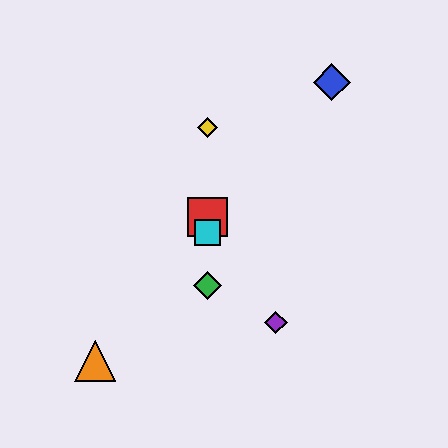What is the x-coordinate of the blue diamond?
The blue diamond is at x≈332.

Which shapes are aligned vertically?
The red square, the green diamond, the yellow diamond, the cyan square are aligned vertically.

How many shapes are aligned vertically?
4 shapes (the red square, the green diamond, the yellow diamond, the cyan square) are aligned vertically.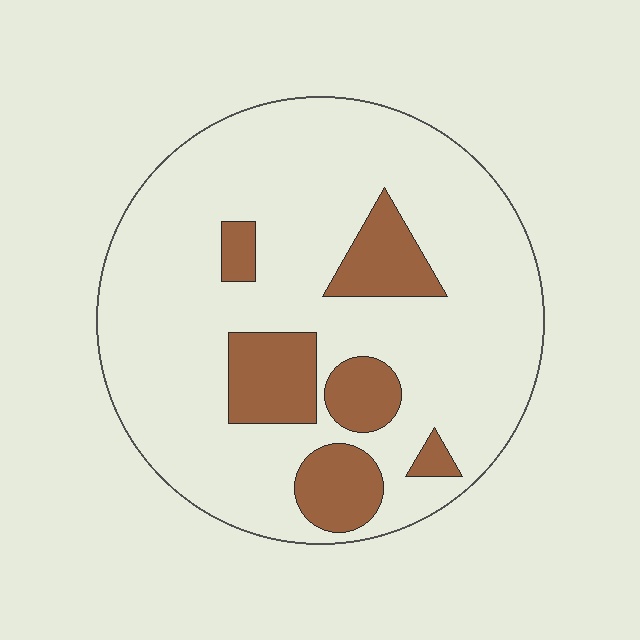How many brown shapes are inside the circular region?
6.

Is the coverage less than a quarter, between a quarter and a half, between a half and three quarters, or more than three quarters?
Less than a quarter.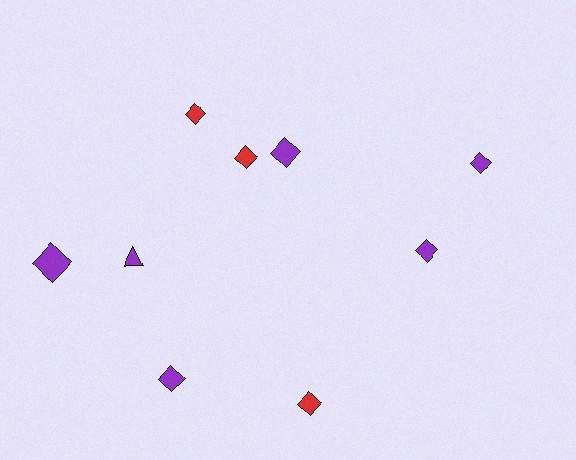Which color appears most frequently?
Purple, with 6 objects.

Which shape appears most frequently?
Diamond, with 8 objects.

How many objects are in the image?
There are 9 objects.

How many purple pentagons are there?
There are no purple pentagons.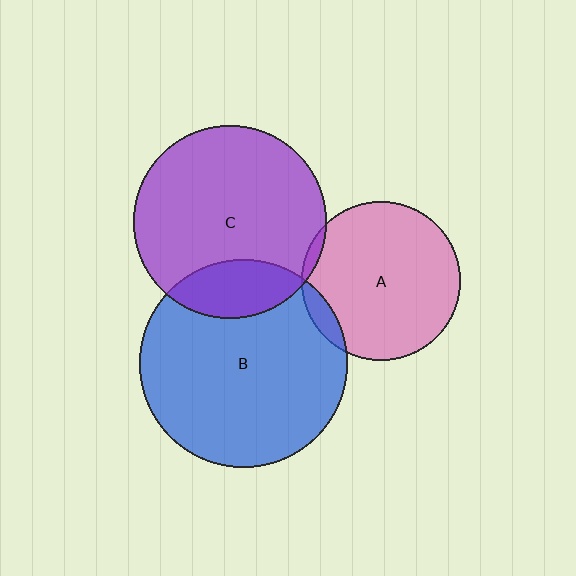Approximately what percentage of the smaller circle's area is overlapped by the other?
Approximately 5%.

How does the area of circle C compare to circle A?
Approximately 1.5 times.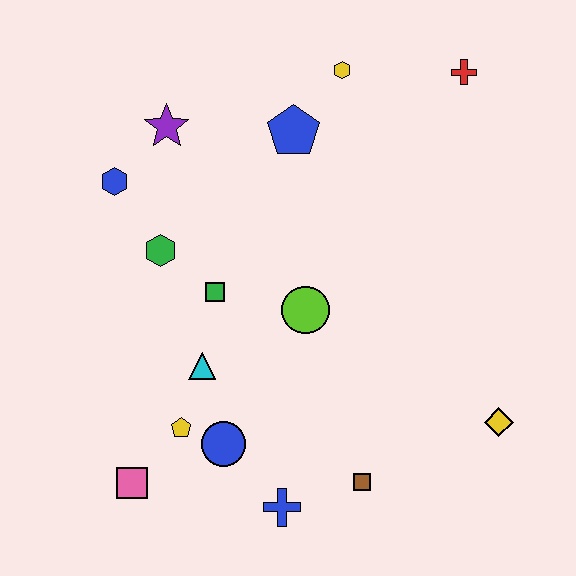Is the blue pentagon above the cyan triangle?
Yes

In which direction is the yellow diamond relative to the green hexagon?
The yellow diamond is to the right of the green hexagon.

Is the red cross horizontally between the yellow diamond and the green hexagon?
Yes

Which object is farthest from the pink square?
The red cross is farthest from the pink square.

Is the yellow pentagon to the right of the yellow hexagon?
No